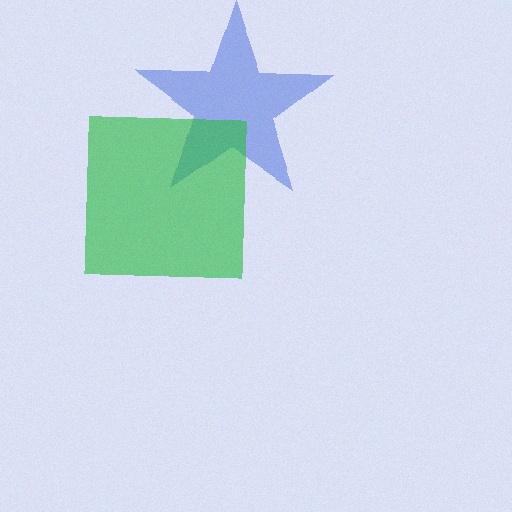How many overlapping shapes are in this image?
There are 2 overlapping shapes in the image.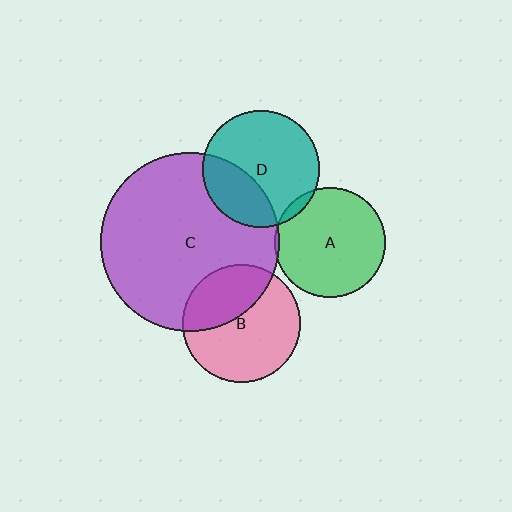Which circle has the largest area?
Circle C (purple).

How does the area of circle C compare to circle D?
Approximately 2.3 times.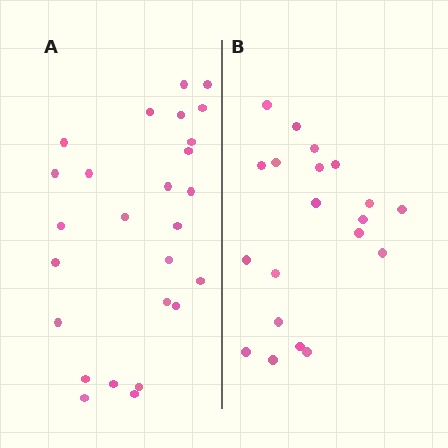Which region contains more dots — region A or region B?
Region A (the left region) has more dots.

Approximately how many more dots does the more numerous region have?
Region A has about 6 more dots than region B.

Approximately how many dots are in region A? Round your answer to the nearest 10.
About 30 dots. (The exact count is 26, which rounds to 30.)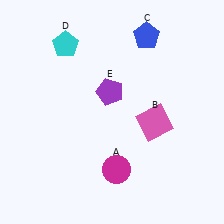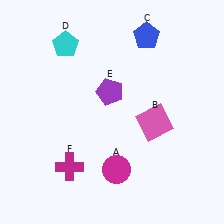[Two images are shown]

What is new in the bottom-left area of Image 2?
A magenta cross (F) was added in the bottom-left area of Image 2.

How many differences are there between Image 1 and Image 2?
There is 1 difference between the two images.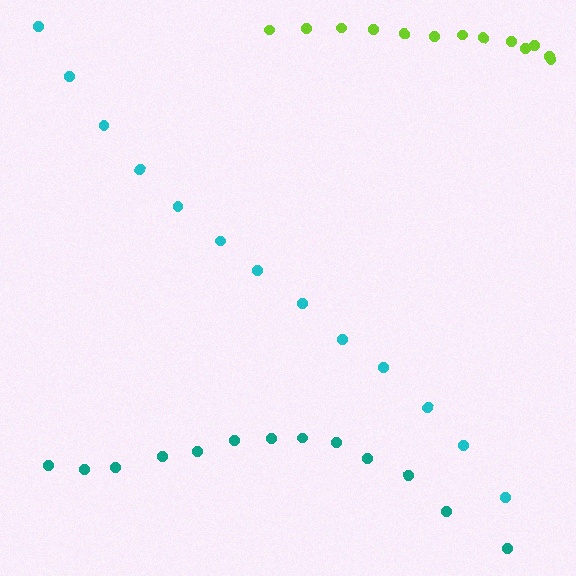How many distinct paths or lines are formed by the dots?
There are 3 distinct paths.